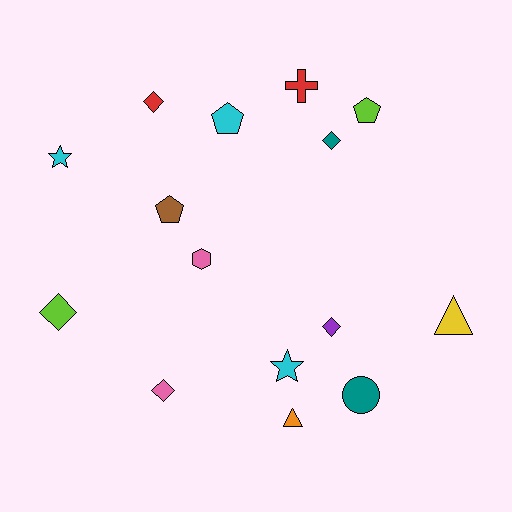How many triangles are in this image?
There are 2 triangles.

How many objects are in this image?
There are 15 objects.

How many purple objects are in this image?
There is 1 purple object.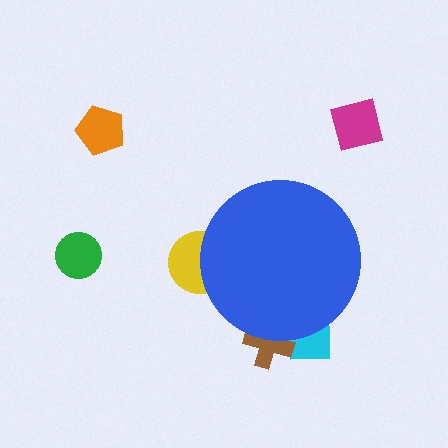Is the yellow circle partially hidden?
Yes, the yellow circle is partially hidden behind the blue circle.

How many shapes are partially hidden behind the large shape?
3 shapes are partially hidden.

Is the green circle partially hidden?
No, the green circle is fully visible.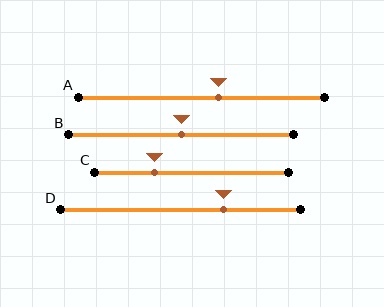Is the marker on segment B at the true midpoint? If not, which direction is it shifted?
Yes, the marker on segment B is at the true midpoint.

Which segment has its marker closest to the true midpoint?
Segment B has its marker closest to the true midpoint.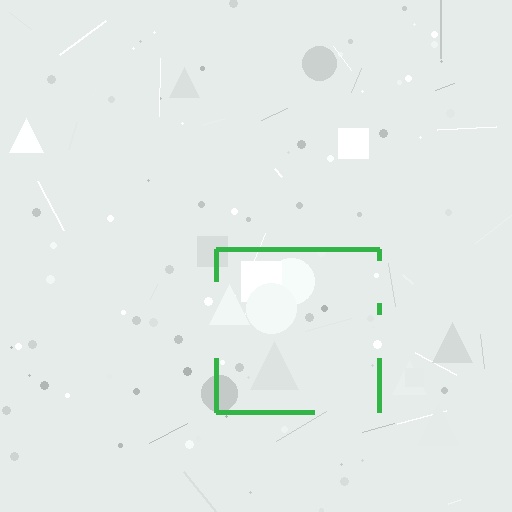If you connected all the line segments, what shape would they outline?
They would outline a square.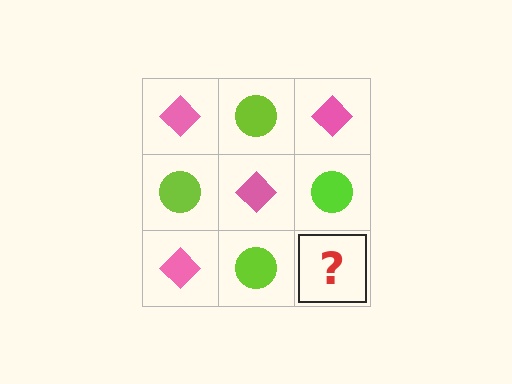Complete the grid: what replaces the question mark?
The question mark should be replaced with a pink diamond.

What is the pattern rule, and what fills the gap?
The rule is that it alternates pink diamond and lime circle in a checkerboard pattern. The gap should be filled with a pink diamond.